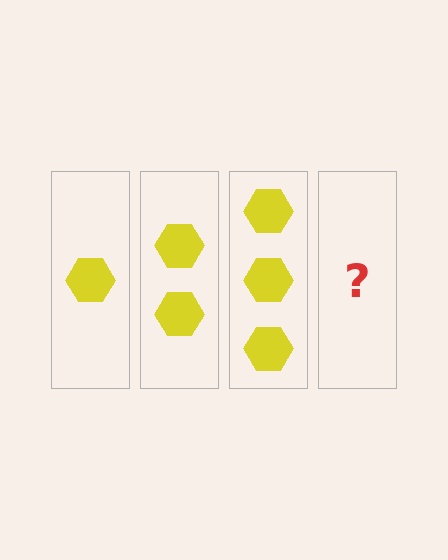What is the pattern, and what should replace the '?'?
The pattern is that each step adds one more hexagon. The '?' should be 4 hexagons.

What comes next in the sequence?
The next element should be 4 hexagons.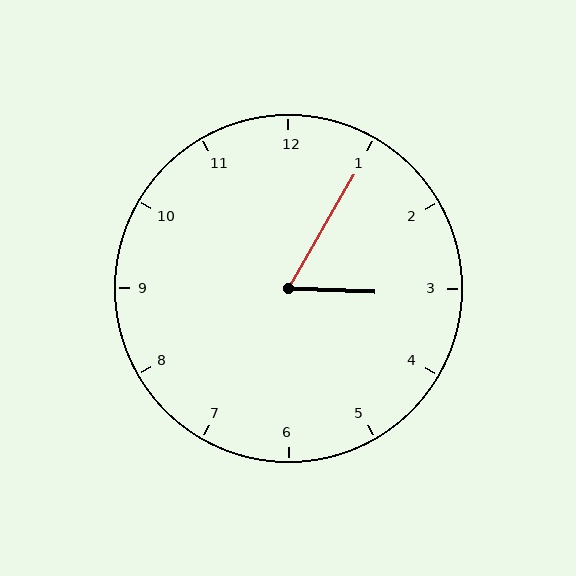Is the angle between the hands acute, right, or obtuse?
It is acute.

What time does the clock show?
3:05.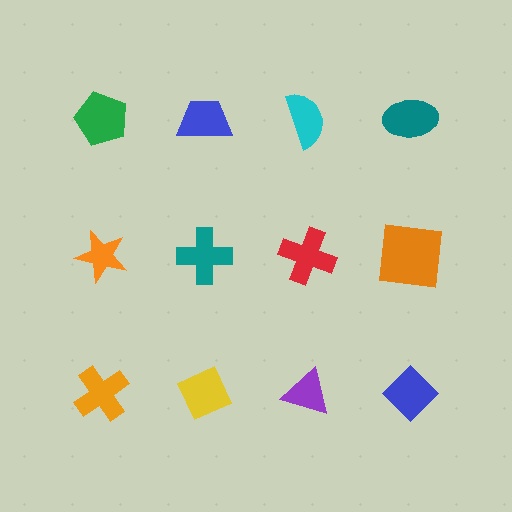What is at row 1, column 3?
A cyan semicircle.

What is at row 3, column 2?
A yellow diamond.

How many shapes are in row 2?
4 shapes.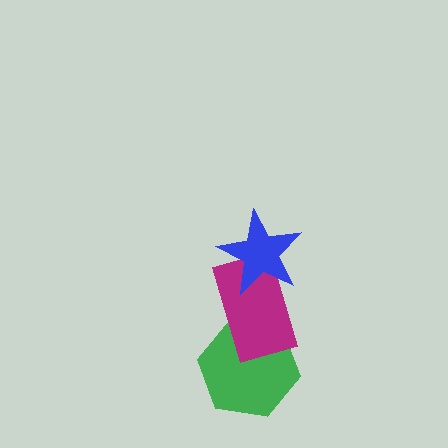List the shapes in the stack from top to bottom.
From top to bottom: the blue star, the magenta rectangle, the green hexagon.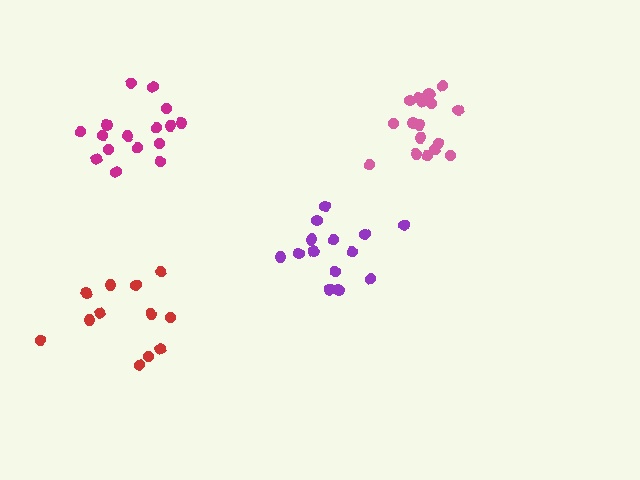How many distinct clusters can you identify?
There are 4 distinct clusters.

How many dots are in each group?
Group 1: 17 dots, Group 2: 14 dots, Group 3: 12 dots, Group 4: 16 dots (59 total).